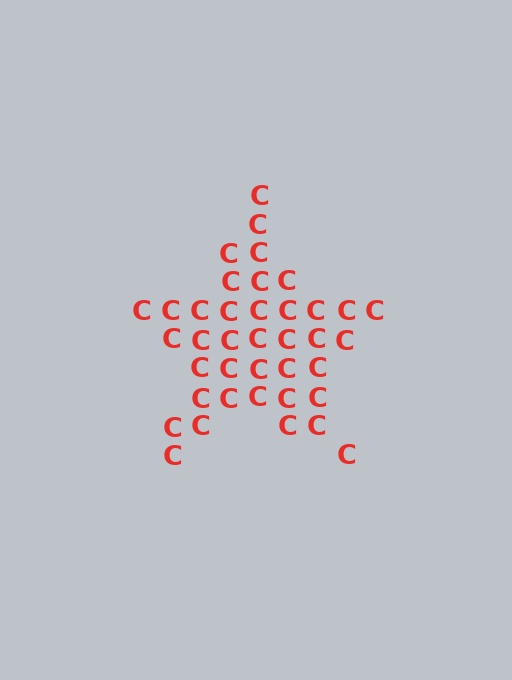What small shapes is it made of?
It is made of small letter C's.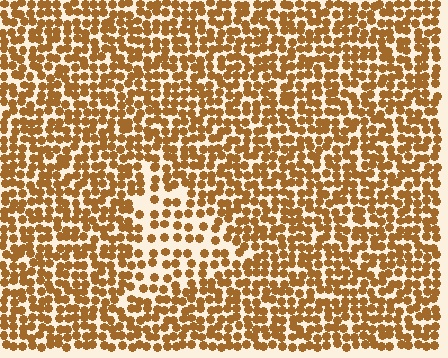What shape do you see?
I see a triangle.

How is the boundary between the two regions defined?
The boundary is defined by a change in element density (approximately 1.9x ratio). All elements are the same color, size, and shape.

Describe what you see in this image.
The image contains small brown elements arranged at two different densities. A triangle-shaped region is visible where the elements are less densely packed than the surrounding area.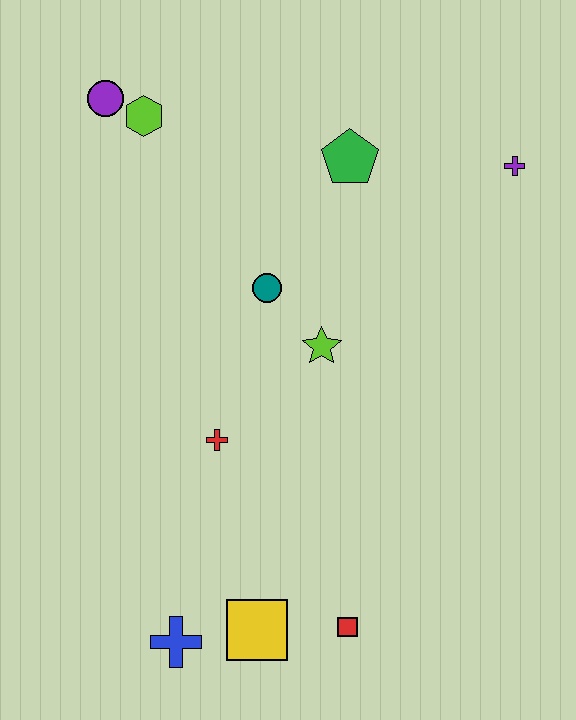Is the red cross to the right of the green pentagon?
No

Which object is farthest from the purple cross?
The blue cross is farthest from the purple cross.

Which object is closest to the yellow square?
The blue cross is closest to the yellow square.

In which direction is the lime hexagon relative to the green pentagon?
The lime hexagon is to the left of the green pentagon.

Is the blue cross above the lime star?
No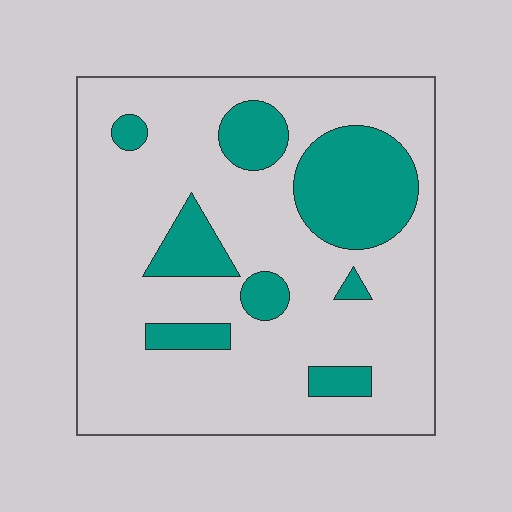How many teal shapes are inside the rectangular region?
8.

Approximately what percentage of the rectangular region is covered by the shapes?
Approximately 20%.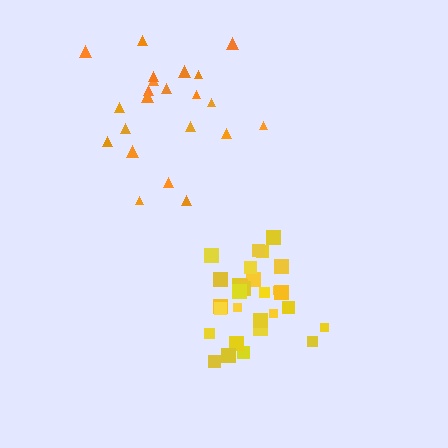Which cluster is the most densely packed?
Yellow.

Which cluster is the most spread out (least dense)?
Orange.